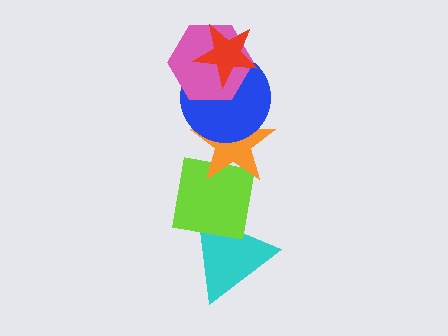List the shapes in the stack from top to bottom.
From top to bottom: the red star, the pink hexagon, the blue circle, the orange star, the lime square, the cyan triangle.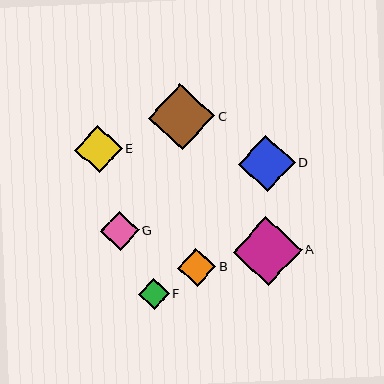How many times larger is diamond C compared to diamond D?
Diamond C is approximately 1.2 times the size of diamond D.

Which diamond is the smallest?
Diamond F is the smallest with a size of approximately 31 pixels.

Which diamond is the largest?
Diamond A is the largest with a size of approximately 69 pixels.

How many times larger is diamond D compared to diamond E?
Diamond D is approximately 1.2 times the size of diamond E.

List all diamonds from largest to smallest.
From largest to smallest: A, C, D, E, G, B, F.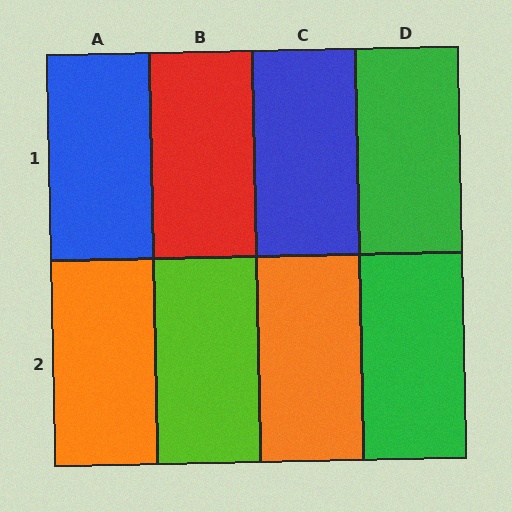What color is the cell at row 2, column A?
Orange.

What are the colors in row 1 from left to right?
Blue, red, blue, green.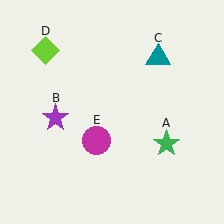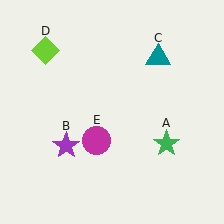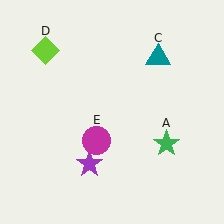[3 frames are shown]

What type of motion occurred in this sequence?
The purple star (object B) rotated counterclockwise around the center of the scene.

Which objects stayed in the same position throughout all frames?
Green star (object A) and teal triangle (object C) and lime diamond (object D) and magenta circle (object E) remained stationary.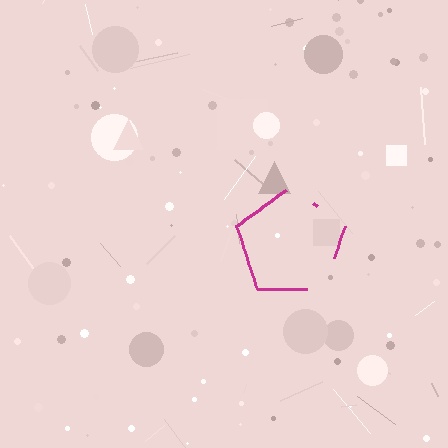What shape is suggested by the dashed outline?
The dashed outline suggests a pentagon.